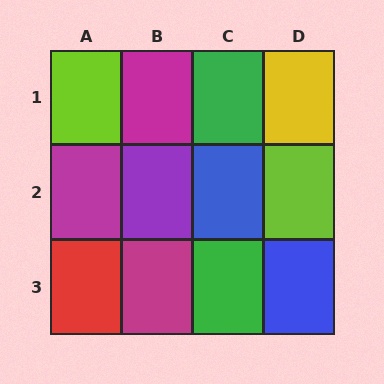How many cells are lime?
2 cells are lime.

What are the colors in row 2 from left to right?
Magenta, purple, blue, lime.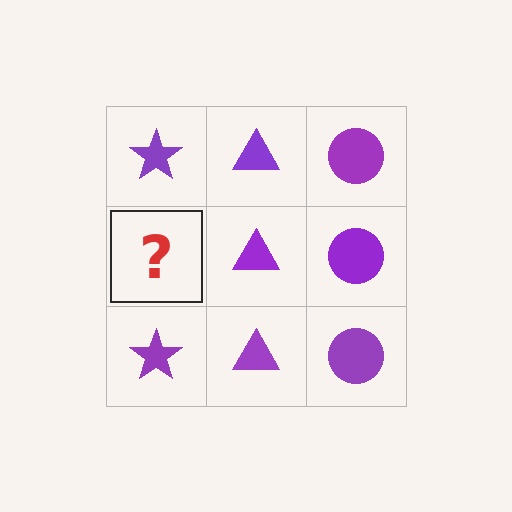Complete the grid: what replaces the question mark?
The question mark should be replaced with a purple star.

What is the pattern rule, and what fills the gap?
The rule is that each column has a consistent shape. The gap should be filled with a purple star.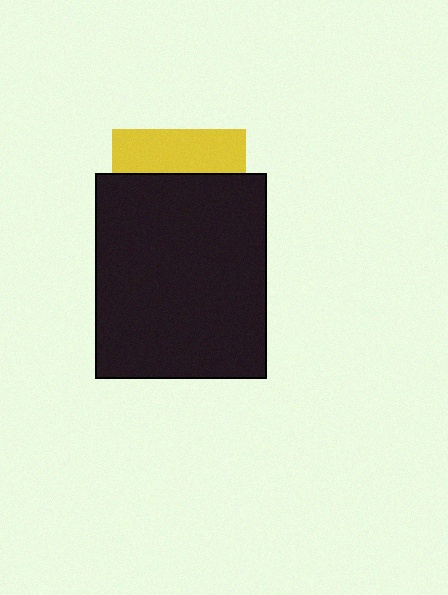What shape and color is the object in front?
The object in front is a black rectangle.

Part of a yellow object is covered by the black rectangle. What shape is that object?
It is a square.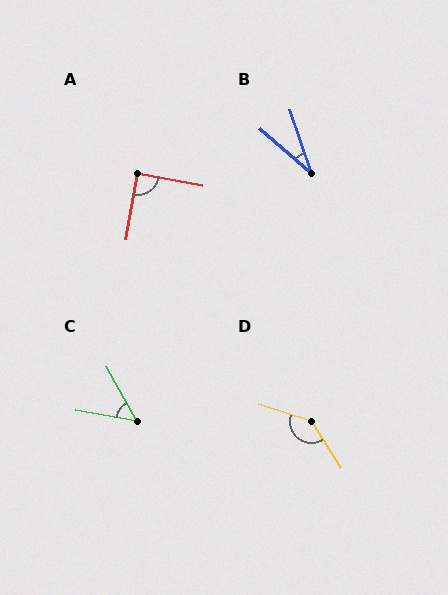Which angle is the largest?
D, at approximately 140 degrees.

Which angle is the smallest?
B, at approximately 30 degrees.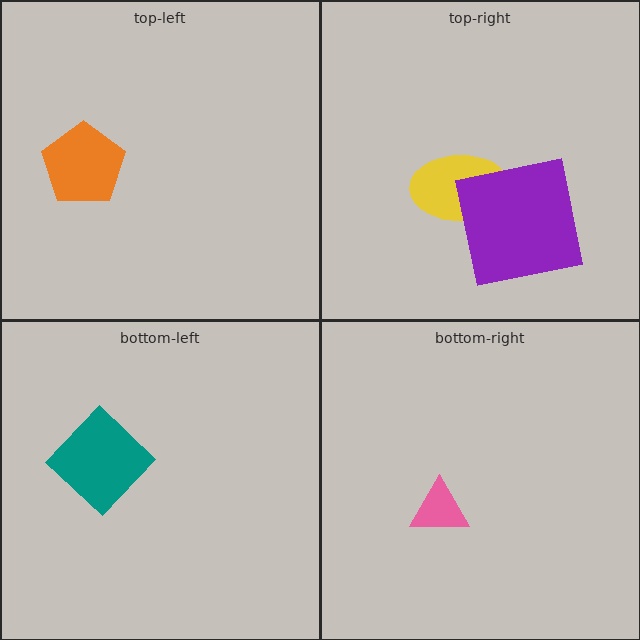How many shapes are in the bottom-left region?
1.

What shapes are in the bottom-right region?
The pink triangle.